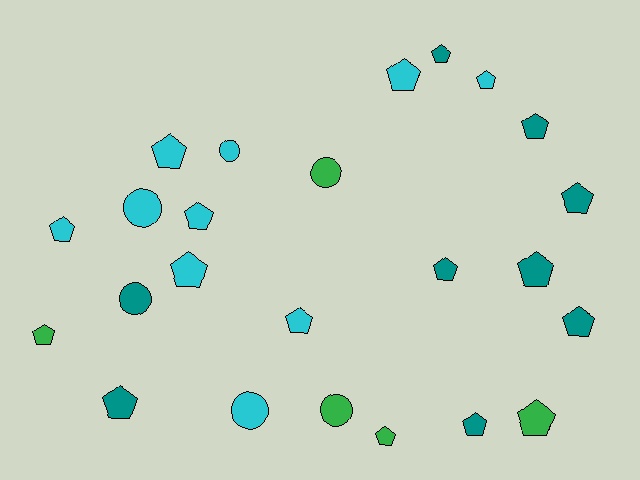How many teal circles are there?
There is 1 teal circle.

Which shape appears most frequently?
Pentagon, with 18 objects.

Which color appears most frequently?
Cyan, with 10 objects.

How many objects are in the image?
There are 24 objects.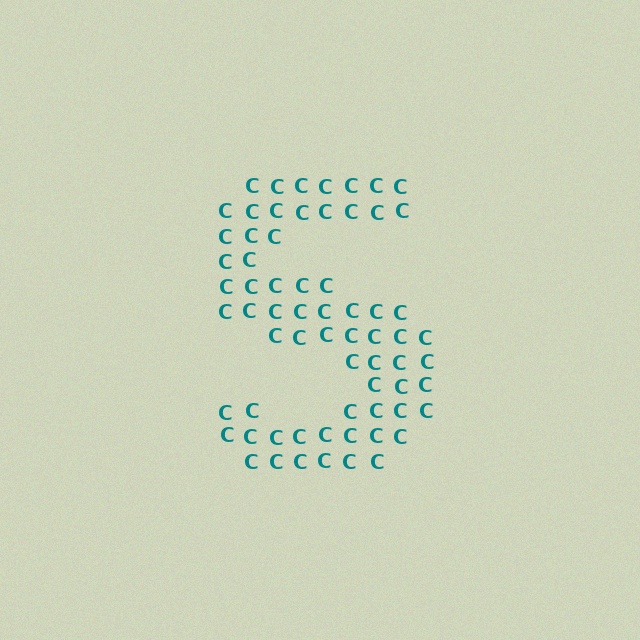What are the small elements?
The small elements are letter C's.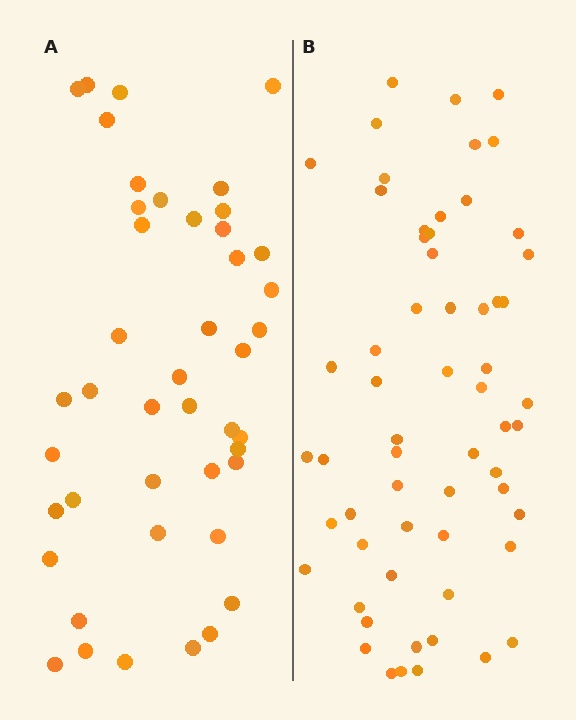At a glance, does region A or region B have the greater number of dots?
Region B (the right region) has more dots.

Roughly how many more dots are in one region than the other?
Region B has approximately 15 more dots than region A.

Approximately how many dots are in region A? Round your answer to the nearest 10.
About 40 dots. (The exact count is 44, which rounds to 40.)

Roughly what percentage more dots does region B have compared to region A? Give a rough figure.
About 35% more.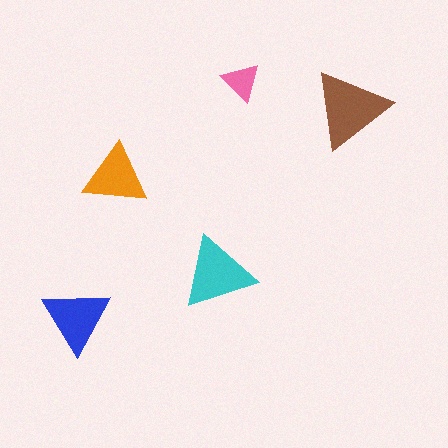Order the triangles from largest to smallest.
the brown one, the cyan one, the blue one, the orange one, the pink one.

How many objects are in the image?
There are 5 objects in the image.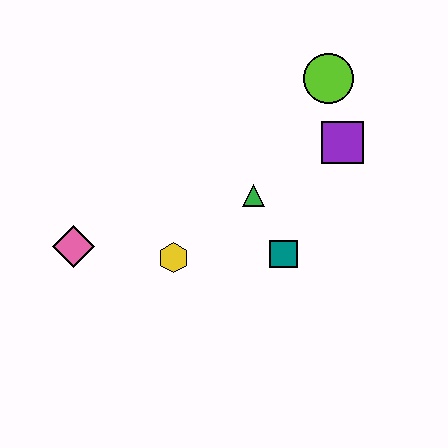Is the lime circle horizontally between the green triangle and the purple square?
Yes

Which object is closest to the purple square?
The lime circle is closest to the purple square.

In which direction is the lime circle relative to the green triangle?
The lime circle is above the green triangle.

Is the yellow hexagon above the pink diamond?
No